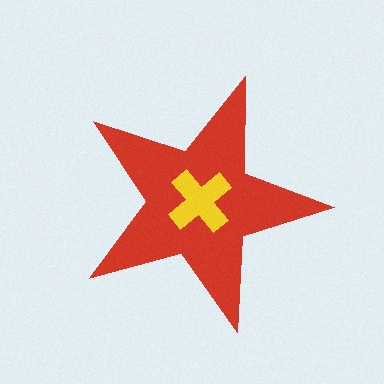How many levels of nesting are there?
2.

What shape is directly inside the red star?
The yellow cross.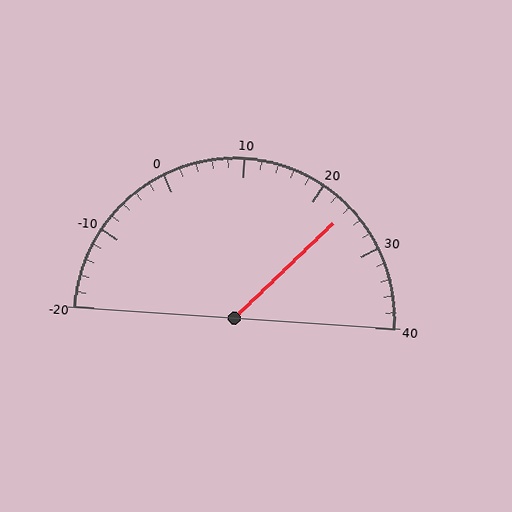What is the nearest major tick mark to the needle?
The nearest major tick mark is 20.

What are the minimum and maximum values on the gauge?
The gauge ranges from -20 to 40.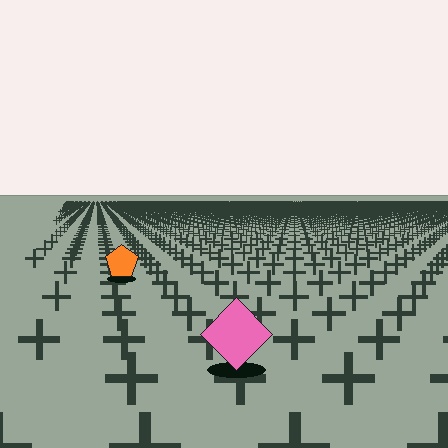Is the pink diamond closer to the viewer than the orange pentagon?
Yes. The pink diamond is closer — you can tell from the texture gradient: the ground texture is coarser near it.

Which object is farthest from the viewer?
The orange pentagon is farthest from the viewer. It appears smaller and the ground texture around it is denser.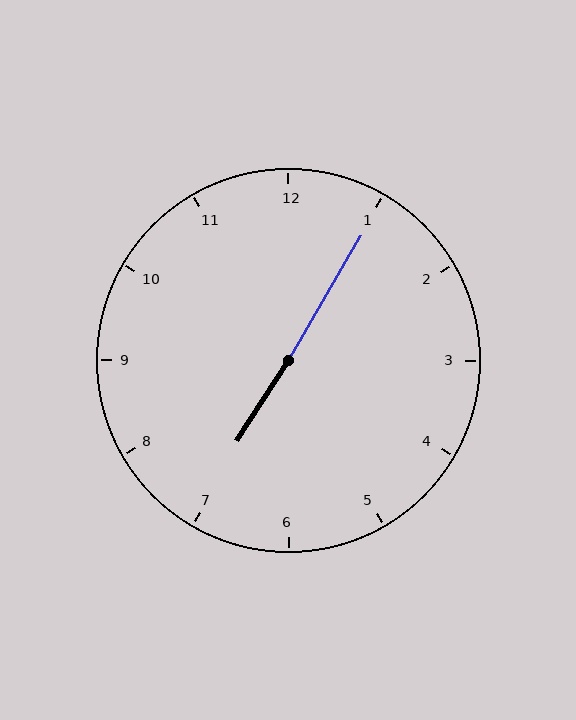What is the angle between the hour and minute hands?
Approximately 178 degrees.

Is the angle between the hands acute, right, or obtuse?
It is obtuse.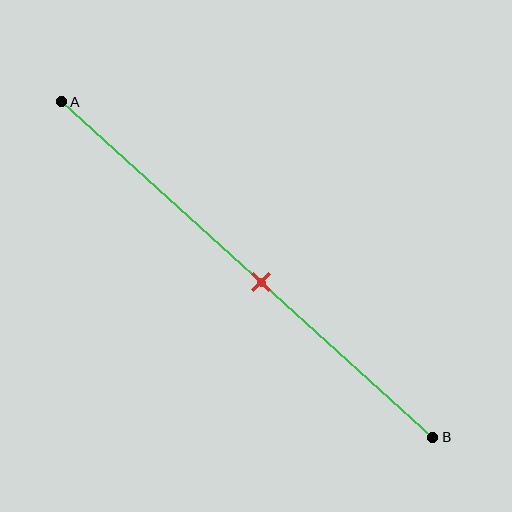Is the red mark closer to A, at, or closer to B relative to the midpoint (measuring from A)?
The red mark is closer to point B than the midpoint of segment AB.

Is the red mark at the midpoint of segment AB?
No, the mark is at about 55% from A, not at the 50% midpoint.